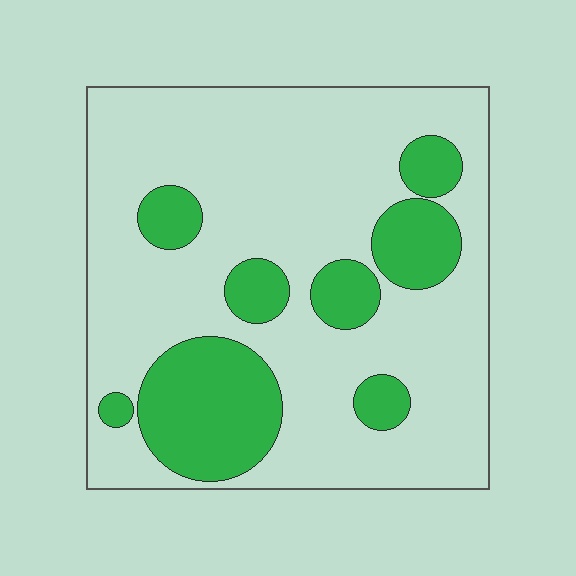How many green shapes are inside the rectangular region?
8.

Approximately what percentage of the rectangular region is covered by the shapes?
Approximately 25%.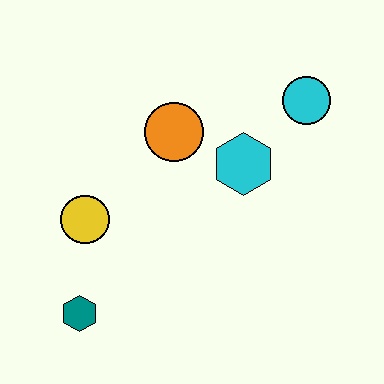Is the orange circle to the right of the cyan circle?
No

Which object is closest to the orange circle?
The cyan hexagon is closest to the orange circle.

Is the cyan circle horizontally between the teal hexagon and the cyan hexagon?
No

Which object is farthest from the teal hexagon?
The cyan circle is farthest from the teal hexagon.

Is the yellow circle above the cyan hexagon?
No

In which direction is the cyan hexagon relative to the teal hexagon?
The cyan hexagon is to the right of the teal hexagon.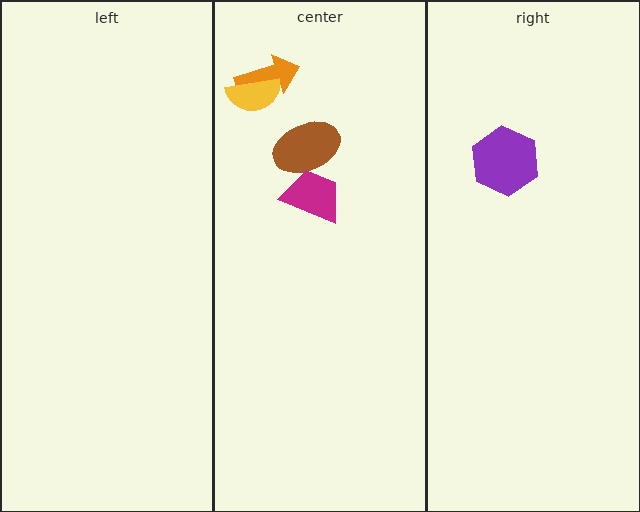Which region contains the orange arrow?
The center region.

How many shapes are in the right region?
1.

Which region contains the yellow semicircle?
The center region.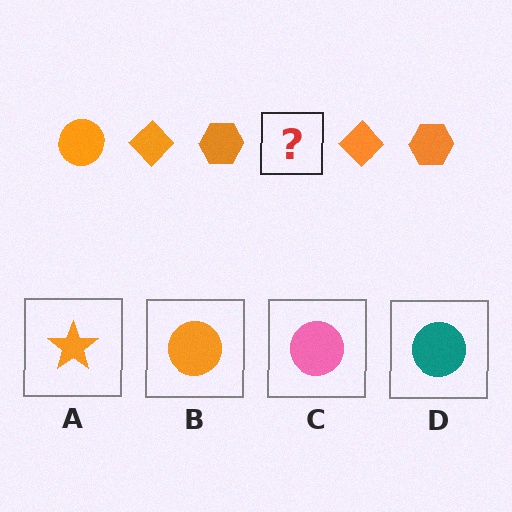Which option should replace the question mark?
Option B.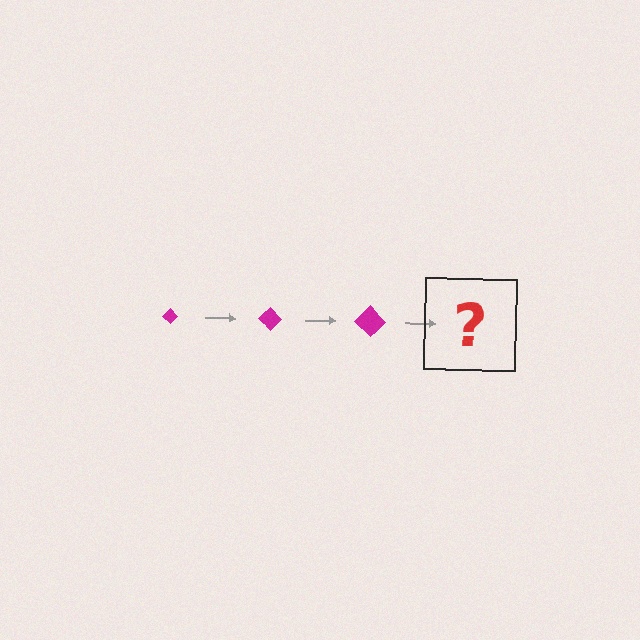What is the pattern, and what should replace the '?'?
The pattern is that the diamond gets progressively larger each step. The '?' should be a magenta diamond, larger than the previous one.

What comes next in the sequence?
The next element should be a magenta diamond, larger than the previous one.